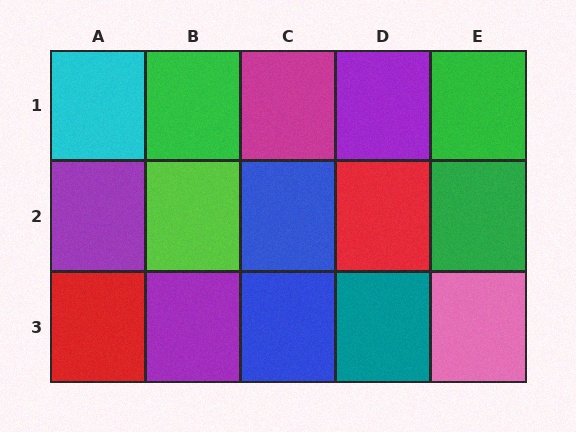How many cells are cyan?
1 cell is cyan.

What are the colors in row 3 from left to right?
Red, purple, blue, teal, pink.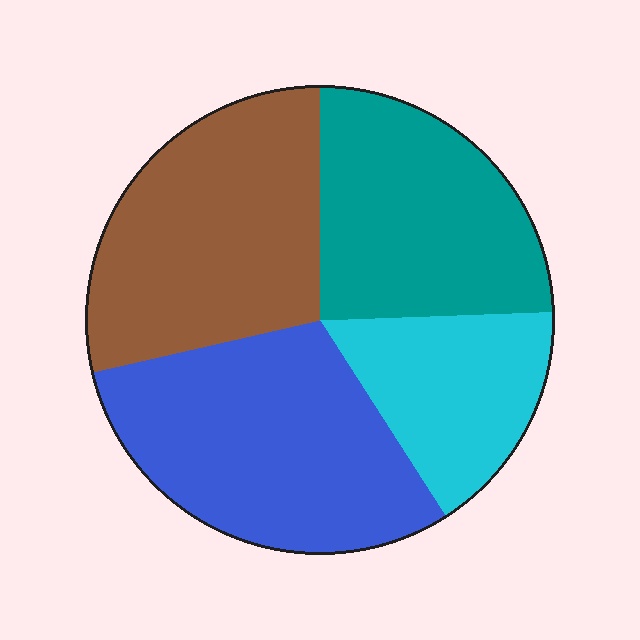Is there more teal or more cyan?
Teal.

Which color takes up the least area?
Cyan, at roughly 15%.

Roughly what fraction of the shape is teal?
Teal takes up less than a quarter of the shape.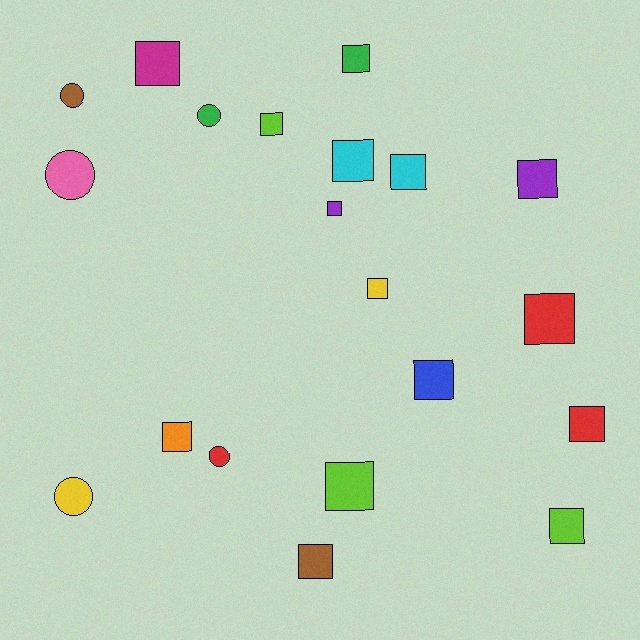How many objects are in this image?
There are 20 objects.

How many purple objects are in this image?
There are 2 purple objects.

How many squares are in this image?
There are 15 squares.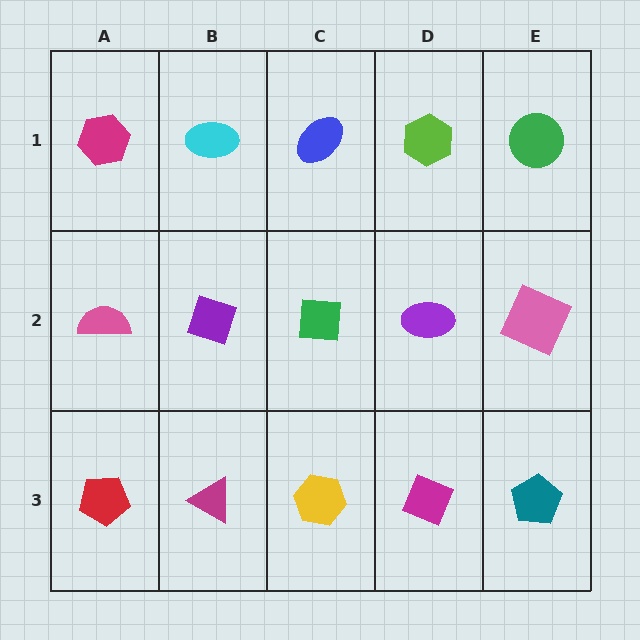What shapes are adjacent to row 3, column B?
A purple diamond (row 2, column B), a red pentagon (row 3, column A), a yellow hexagon (row 3, column C).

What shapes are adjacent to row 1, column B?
A purple diamond (row 2, column B), a magenta hexagon (row 1, column A), a blue ellipse (row 1, column C).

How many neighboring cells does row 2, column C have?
4.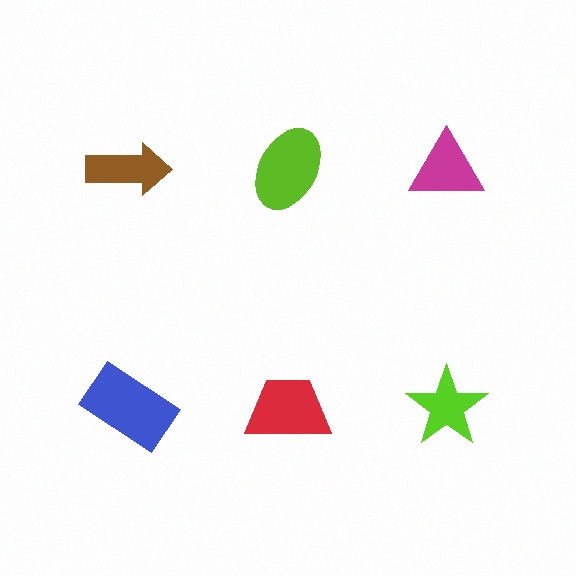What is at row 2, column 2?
A red trapezoid.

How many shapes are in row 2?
3 shapes.